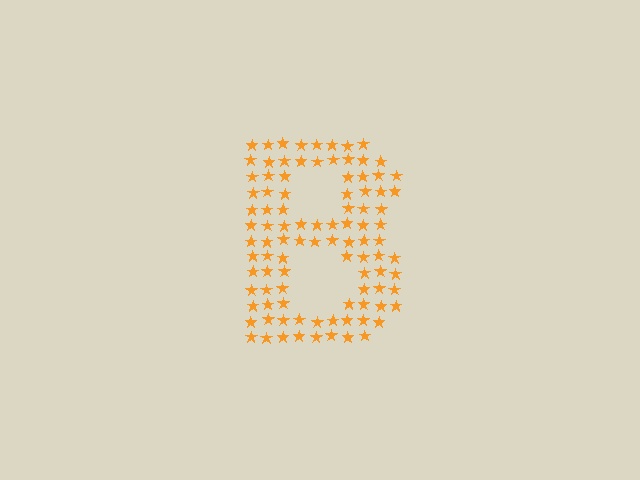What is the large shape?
The large shape is the letter B.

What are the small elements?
The small elements are stars.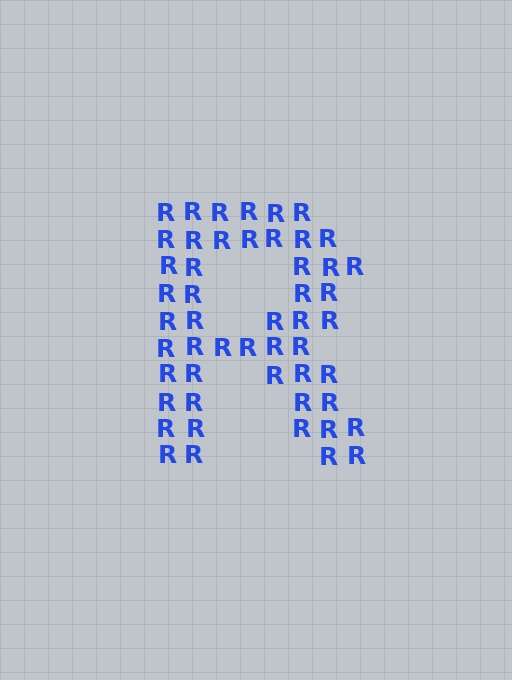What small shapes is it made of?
It is made of small letter R's.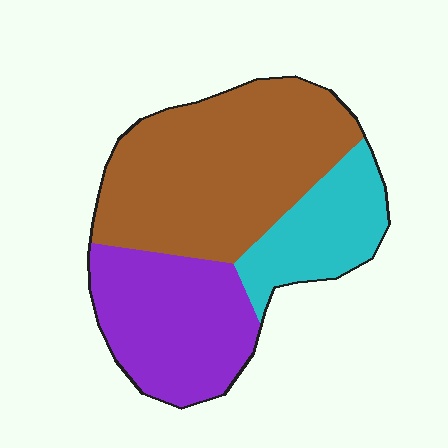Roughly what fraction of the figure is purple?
Purple covers around 30% of the figure.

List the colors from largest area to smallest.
From largest to smallest: brown, purple, cyan.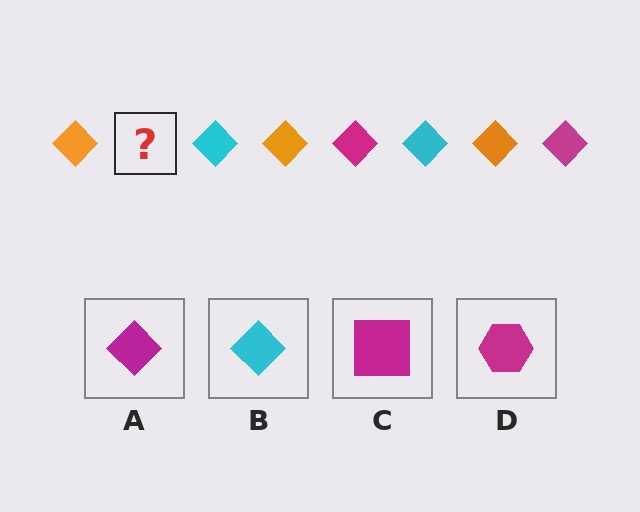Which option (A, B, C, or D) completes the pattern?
A.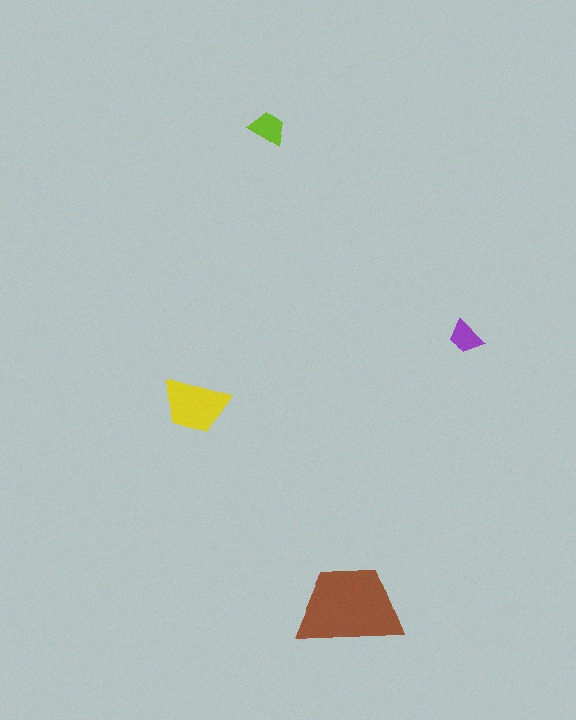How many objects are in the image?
There are 4 objects in the image.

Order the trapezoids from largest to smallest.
the brown one, the yellow one, the lime one, the purple one.